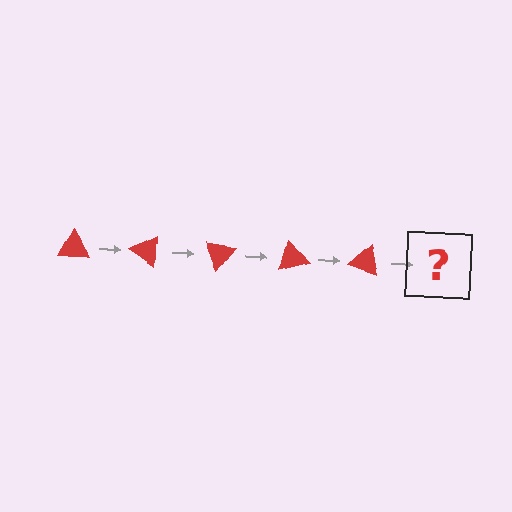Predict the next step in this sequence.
The next step is a red triangle rotated 175 degrees.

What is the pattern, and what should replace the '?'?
The pattern is that the triangle rotates 35 degrees each step. The '?' should be a red triangle rotated 175 degrees.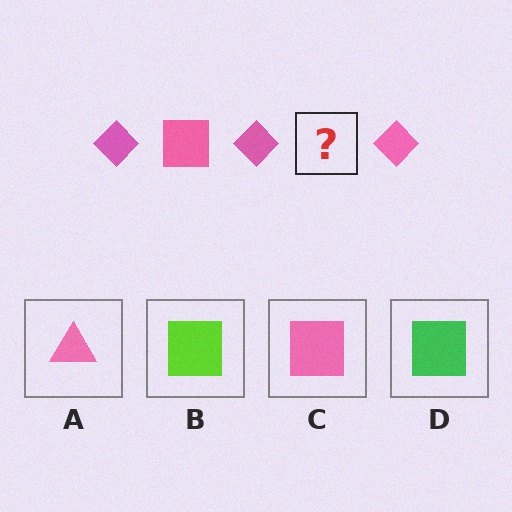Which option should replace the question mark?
Option C.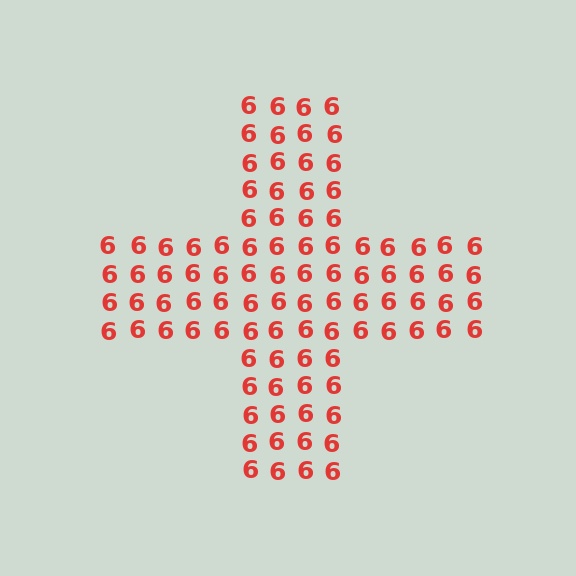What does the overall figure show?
The overall figure shows a cross.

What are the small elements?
The small elements are digit 6's.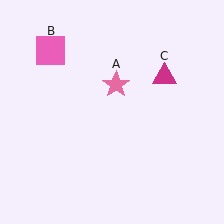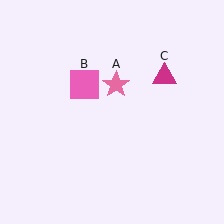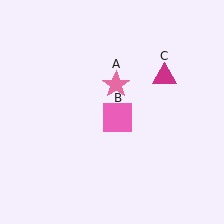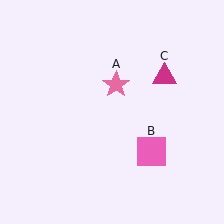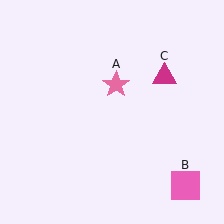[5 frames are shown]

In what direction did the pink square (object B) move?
The pink square (object B) moved down and to the right.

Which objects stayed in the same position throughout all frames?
Pink star (object A) and magenta triangle (object C) remained stationary.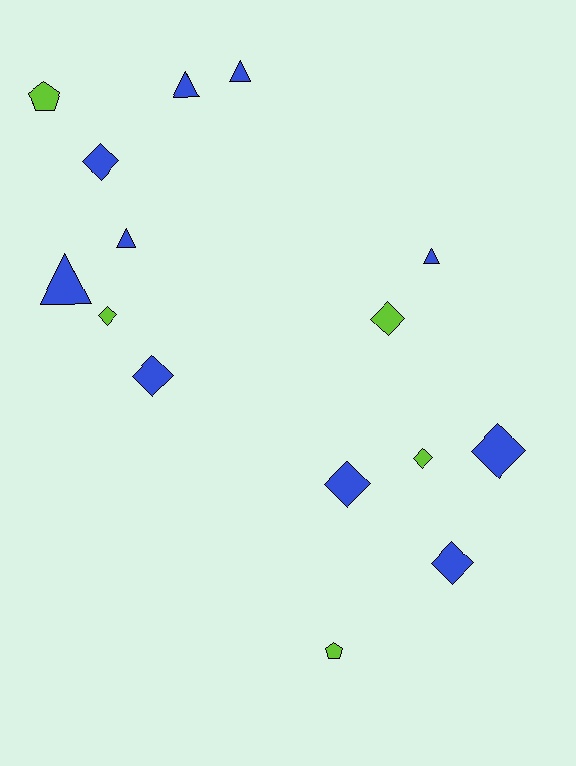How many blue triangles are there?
There are 5 blue triangles.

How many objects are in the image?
There are 15 objects.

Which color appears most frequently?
Blue, with 10 objects.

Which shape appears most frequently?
Diamond, with 8 objects.